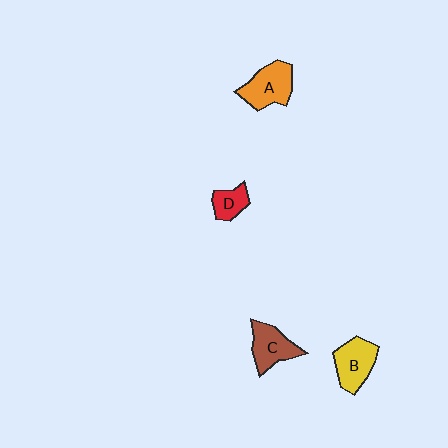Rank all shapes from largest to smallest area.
From largest to smallest: A (orange), B (yellow), C (brown), D (red).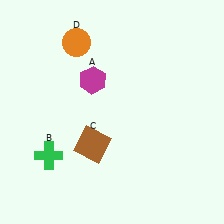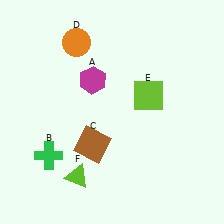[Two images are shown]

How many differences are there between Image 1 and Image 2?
There are 2 differences between the two images.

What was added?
A lime square (E), a lime triangle (F) were added in Image 2.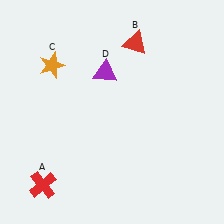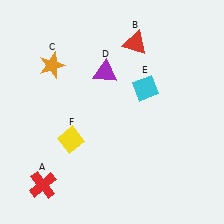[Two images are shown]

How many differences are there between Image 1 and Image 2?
There are 2 differences between the two images.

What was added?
A cyan diamond (E), a yellow diamond (F) were added in Image 2.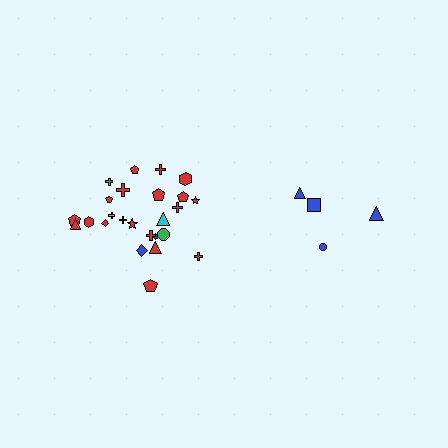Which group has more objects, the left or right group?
The left group.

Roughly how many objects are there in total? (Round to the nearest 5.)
Roughly 30 objects in total.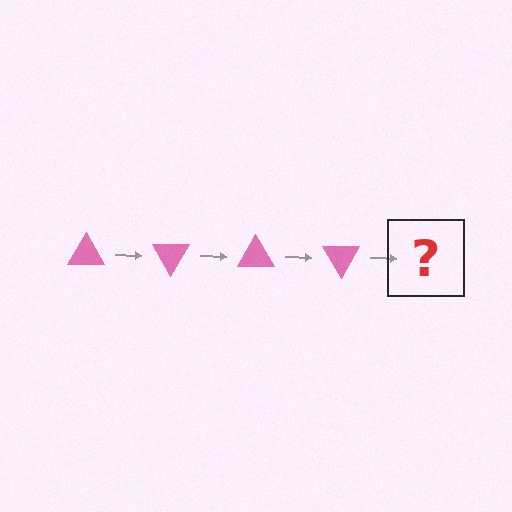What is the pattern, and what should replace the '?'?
The pattern is that the triangle rotates 60 degrees each step. The '?' should be a pink triangle rotated 240 degrees.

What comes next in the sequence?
The next element should be a pink triangle rotated 240 degrees.